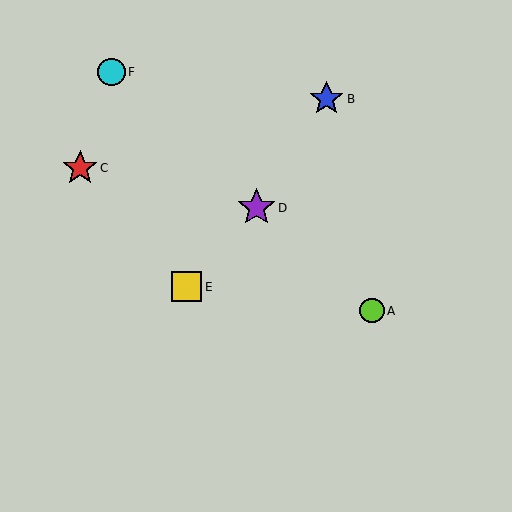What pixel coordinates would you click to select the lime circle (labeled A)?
Click at (372, 311) to select the lime circle A.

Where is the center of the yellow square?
The center of the yellow square is at (187, 287).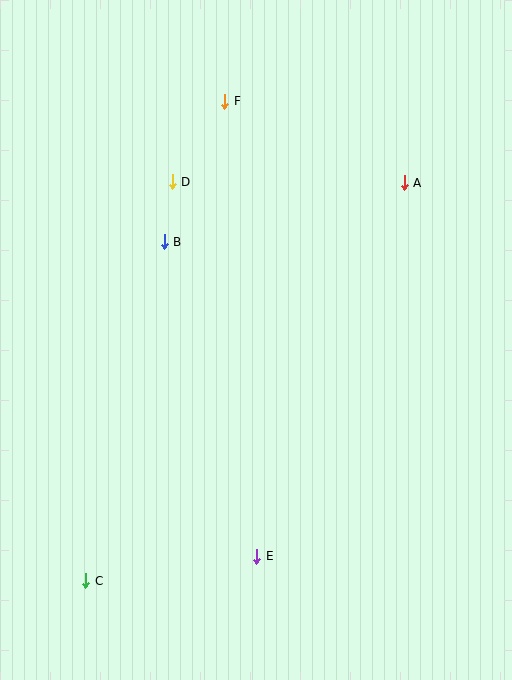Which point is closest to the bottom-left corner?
Point C is closest to the bottom-left corner.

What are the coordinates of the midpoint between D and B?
The midpoint between D and B is at (168, 212).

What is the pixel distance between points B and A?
The distance between B and A is 247 pixels.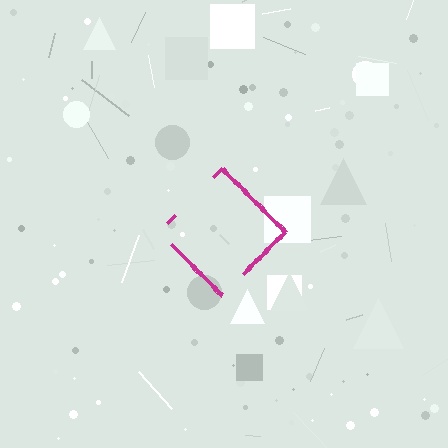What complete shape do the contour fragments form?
The contour fragments form a diamond.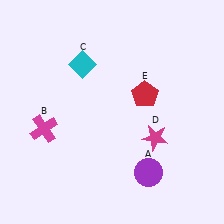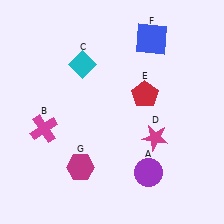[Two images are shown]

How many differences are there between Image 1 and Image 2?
There are 2 differences between the two images.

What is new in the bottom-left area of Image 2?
A magenta hexagon (G) was added in the bottom-left area of Image 2.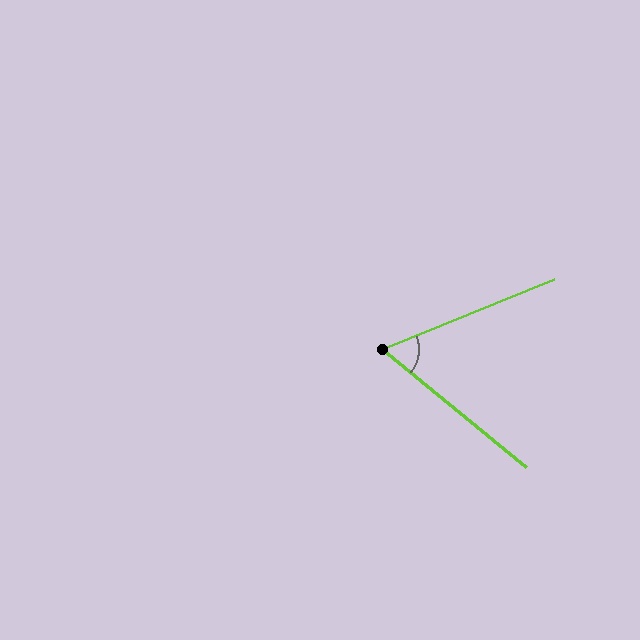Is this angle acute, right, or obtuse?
It is acute.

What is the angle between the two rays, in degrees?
Approximately 62 degrees.